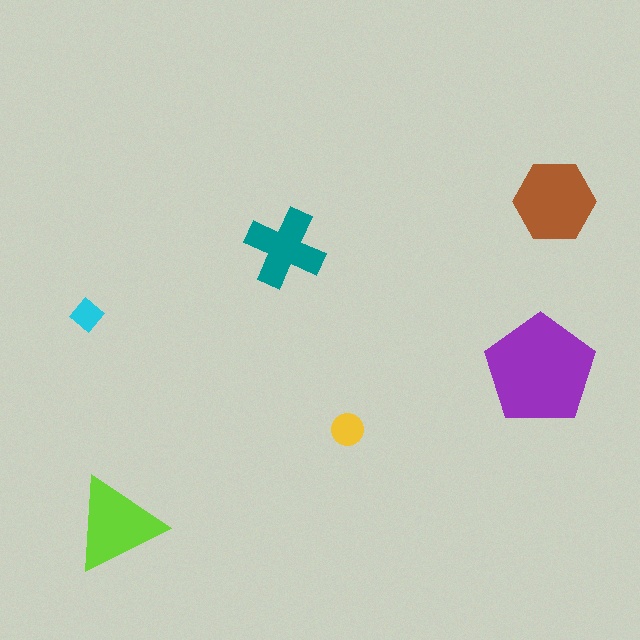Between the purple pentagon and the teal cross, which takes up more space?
The purple pentagon.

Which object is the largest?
The purple pentagon.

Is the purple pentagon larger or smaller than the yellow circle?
Larger.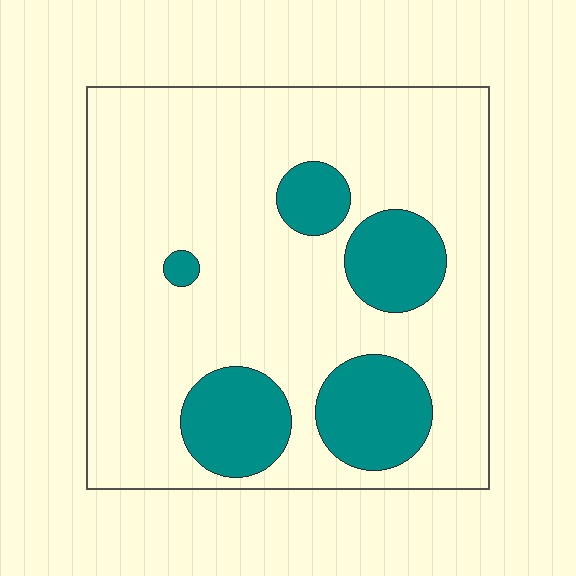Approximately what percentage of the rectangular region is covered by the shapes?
Approximately 20%.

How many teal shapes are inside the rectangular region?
5.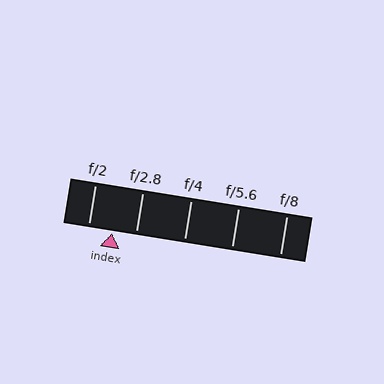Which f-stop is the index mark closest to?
The index mark is closest to f/2.8.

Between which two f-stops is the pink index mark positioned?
The index mark is between f/2 and f/2.8.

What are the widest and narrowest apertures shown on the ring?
The widest aperture shown is f/2 and the narrowest is f/8.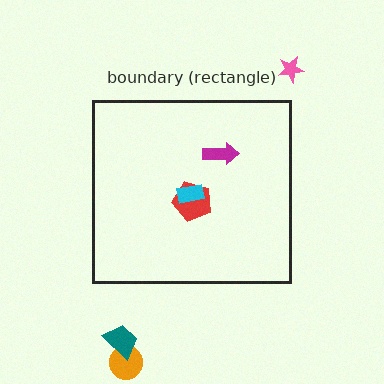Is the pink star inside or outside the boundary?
Outside.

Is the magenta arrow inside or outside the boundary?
Inside.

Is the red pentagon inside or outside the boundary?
Inside.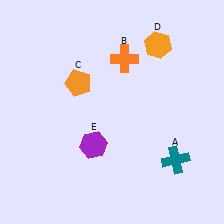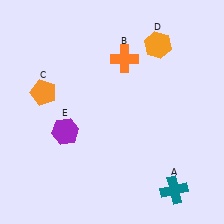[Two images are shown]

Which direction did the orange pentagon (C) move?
The orange pentagon (C) moved left.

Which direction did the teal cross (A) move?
The teal cross (A) moved down.